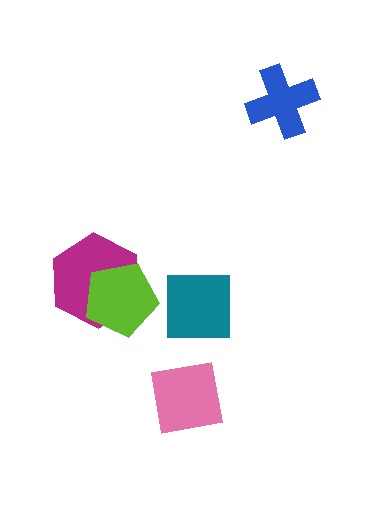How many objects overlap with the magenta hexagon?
1 object overlaps with the magenta hexagon.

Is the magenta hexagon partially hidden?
Yes, it is partially covered by another shape.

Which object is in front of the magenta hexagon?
The lime pentagon is in front of the magenta hexagon.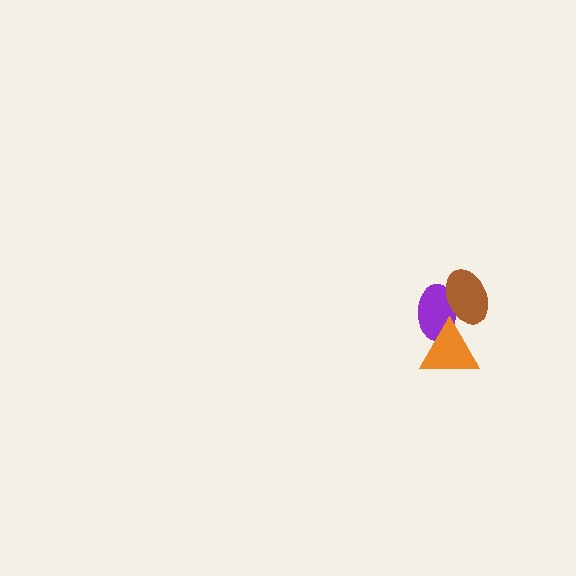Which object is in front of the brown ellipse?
The orange triangle is in front of the brown ellipse.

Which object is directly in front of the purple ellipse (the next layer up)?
The brown ellipse is directly in front of the purple ellipse.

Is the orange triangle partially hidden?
No, no other shape covers it.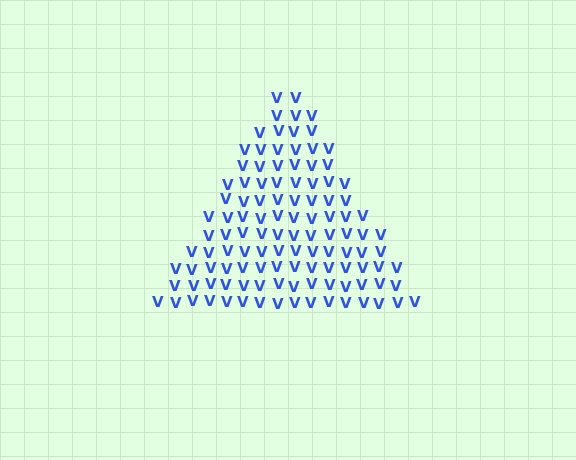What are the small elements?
The small elements are letter V's.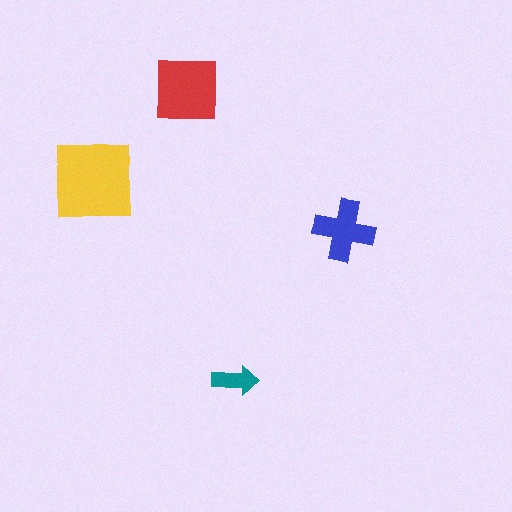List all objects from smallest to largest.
The teal arrow, the blue cross, the red square, the yellow square.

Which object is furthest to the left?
The yellow square is leftmost.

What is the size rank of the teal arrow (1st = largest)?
4th.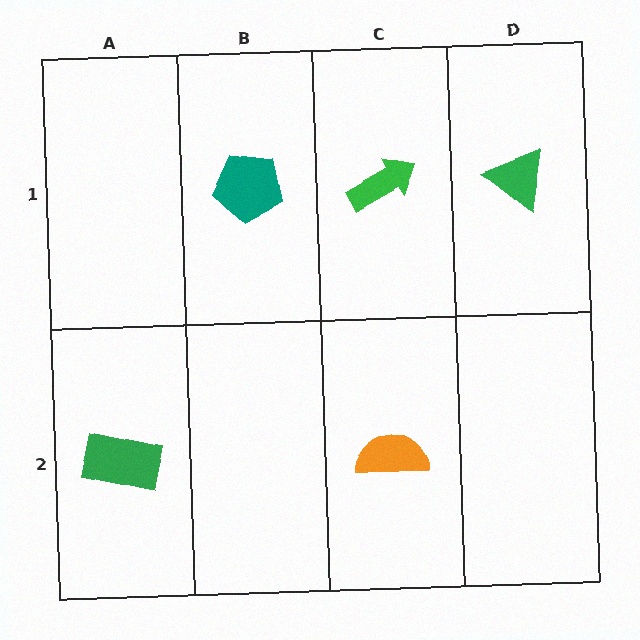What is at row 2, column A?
A green rectangle.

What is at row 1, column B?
A teal pentagon.